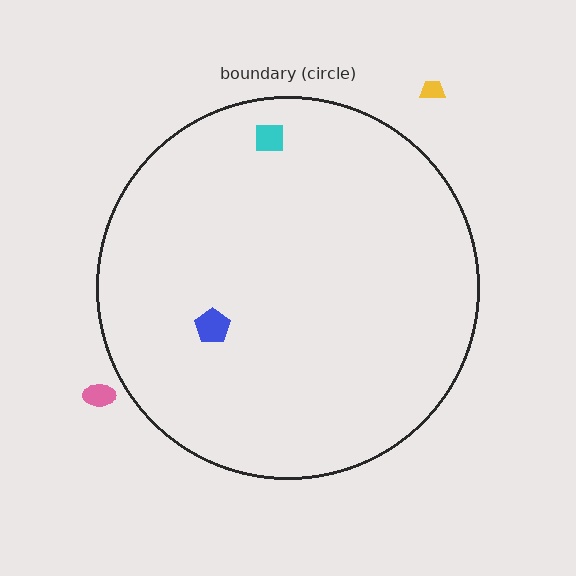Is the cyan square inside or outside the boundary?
Inside.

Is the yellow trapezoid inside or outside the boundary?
Outside.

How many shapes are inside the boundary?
2 inside, 2 outside.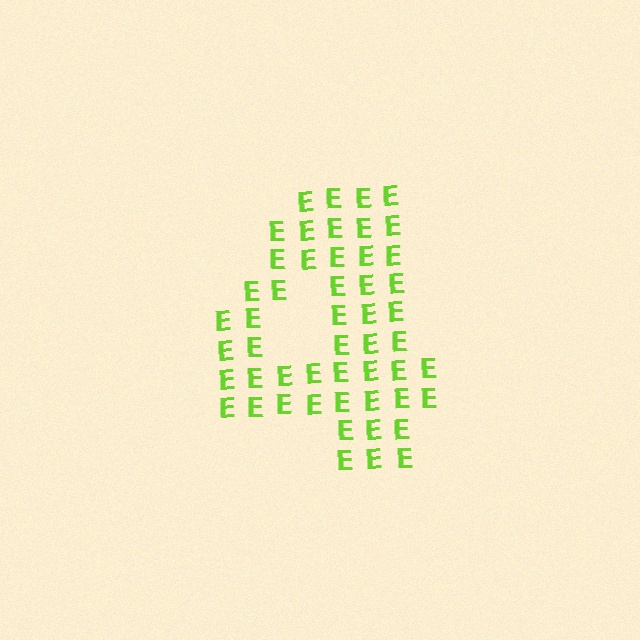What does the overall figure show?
The overall figure shows the digit 4.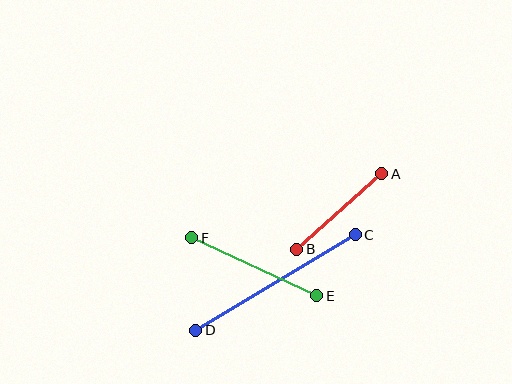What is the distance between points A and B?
The distance is approximately 114 pixels.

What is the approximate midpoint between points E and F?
The midpoint is at approximately (254, 267) pixels.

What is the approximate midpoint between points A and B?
The midpoint is at approximately (339, 211) pixels.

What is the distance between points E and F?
The distance is approximately 138 pixels.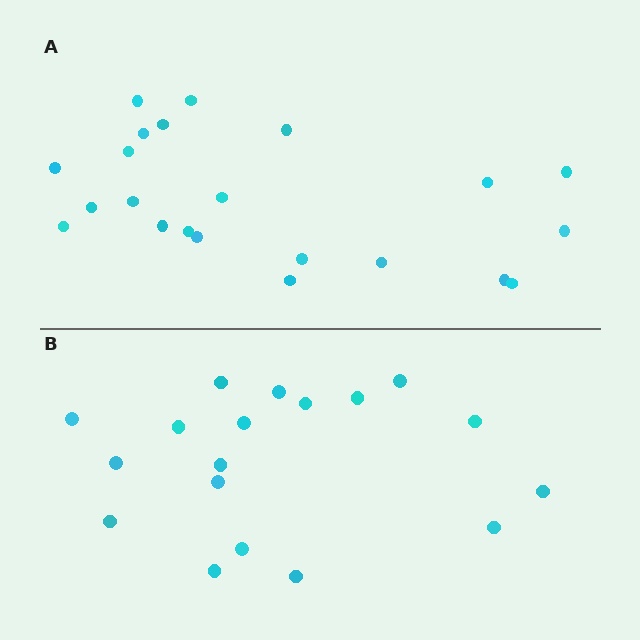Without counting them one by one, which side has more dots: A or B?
Region A (the top region) has more dots.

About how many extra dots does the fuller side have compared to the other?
Region A has about 4 more dots than region B.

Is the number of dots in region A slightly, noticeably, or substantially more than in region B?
Region A has only slightly more — the two regions are fairly close. The ratio is roughly 1.2 to 1.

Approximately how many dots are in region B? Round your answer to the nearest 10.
About 20 dots. (The exact count is 18, which rounds to 20.)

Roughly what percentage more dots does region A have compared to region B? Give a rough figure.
About 20% more.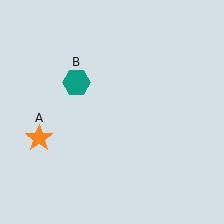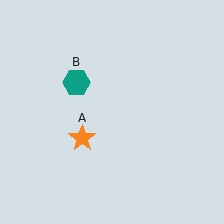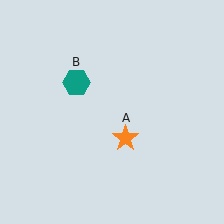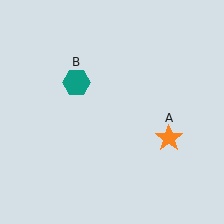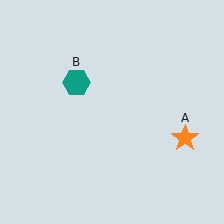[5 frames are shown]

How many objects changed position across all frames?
1 object changed position: orange star (object A).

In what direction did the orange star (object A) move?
The orange star (object A) moved right.